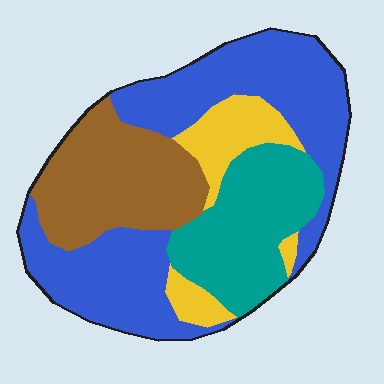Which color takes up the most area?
Blue, at roughly 45%.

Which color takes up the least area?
Yellow, at roughly 10%.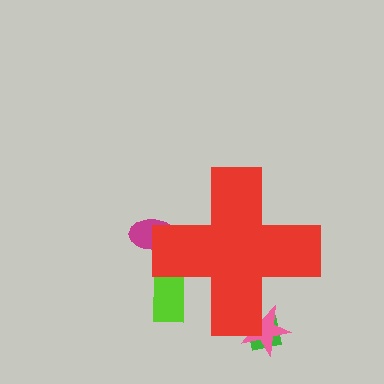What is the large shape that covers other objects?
A red cross.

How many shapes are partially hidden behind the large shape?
4 shapes are partially hidden.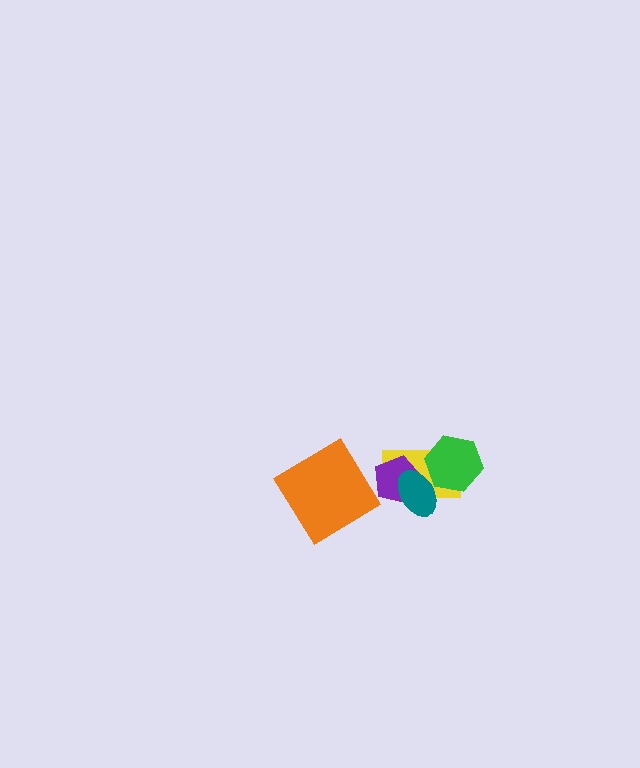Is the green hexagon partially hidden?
No, no other shape covers it.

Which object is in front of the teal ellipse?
The green hexagon is in front of the teal ellipse.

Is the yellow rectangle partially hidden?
Yes, it is partially covered by another shape.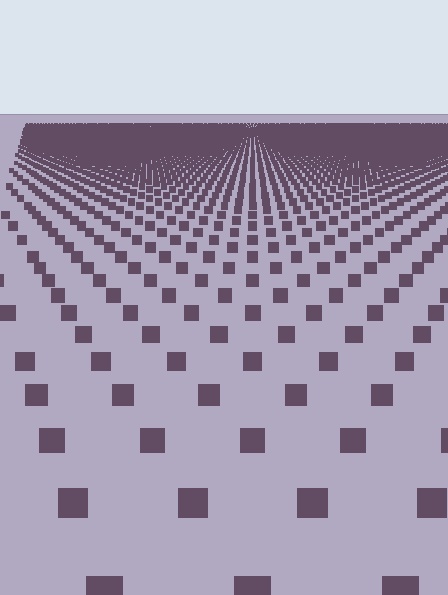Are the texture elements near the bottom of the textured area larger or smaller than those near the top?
Larger. Near the bottom, elements are closer to the viewer and appear at a bigger on-screen size.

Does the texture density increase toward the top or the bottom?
Density increases toward the top.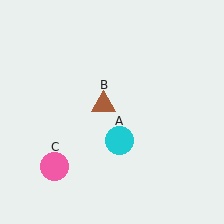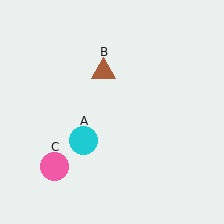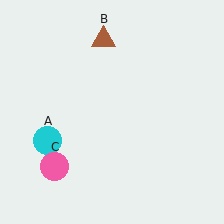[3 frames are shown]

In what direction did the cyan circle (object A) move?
The cyan circle (object A) moved left.